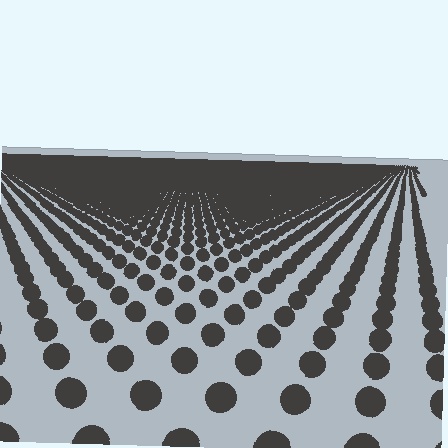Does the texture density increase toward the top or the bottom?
Density increases toward the top.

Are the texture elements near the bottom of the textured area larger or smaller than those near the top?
Larger. Near the bottom, elements are closer to the viewer and appear at a bigger on-screen size.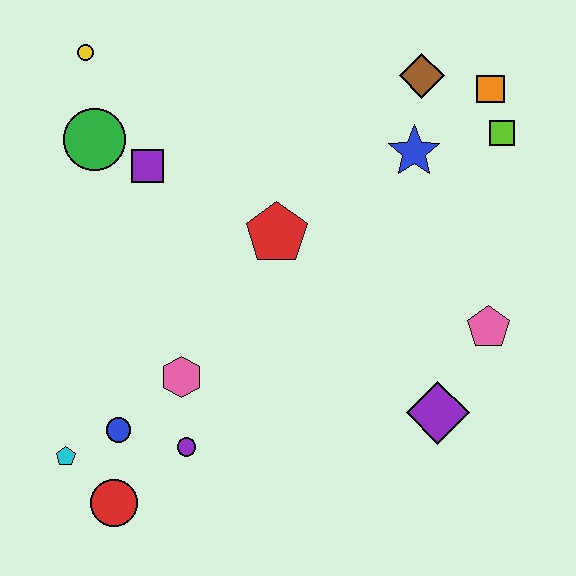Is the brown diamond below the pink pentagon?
No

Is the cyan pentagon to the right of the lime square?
No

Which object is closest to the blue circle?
The cyan pentagon is closest to the blue circle.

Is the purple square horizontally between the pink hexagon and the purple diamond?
No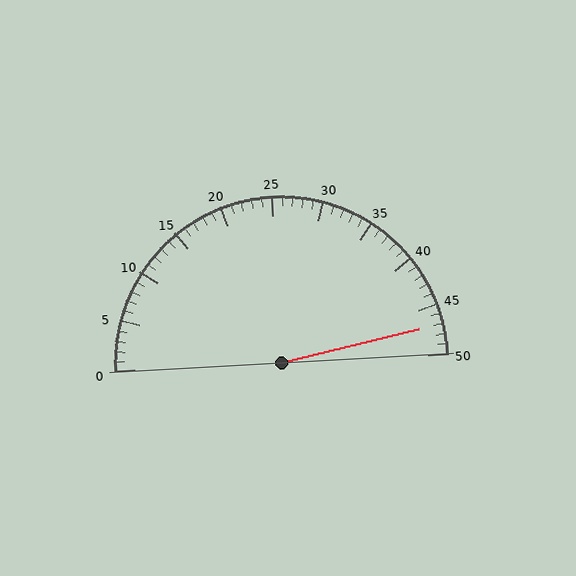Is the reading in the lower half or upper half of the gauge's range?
The reading is in the upper half of the range (0 to 50).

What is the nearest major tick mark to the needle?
The nearest major tick mark is 45.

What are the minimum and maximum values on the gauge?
The gauge ranges from 0 to 50.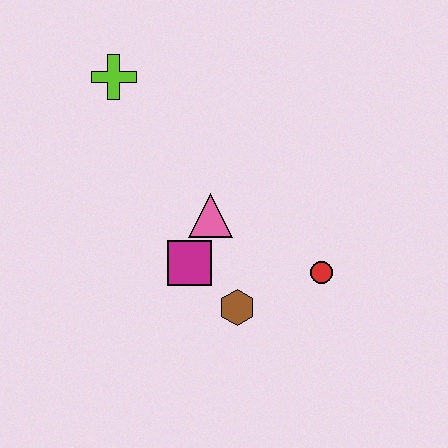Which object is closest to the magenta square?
The pink triangle is closest to the magenta square.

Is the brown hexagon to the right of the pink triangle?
Yes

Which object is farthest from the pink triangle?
The lime cross is farthest from the pink triangle.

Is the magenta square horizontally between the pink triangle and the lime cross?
Yes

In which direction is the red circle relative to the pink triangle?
The red circle is to the right of the pink triangle.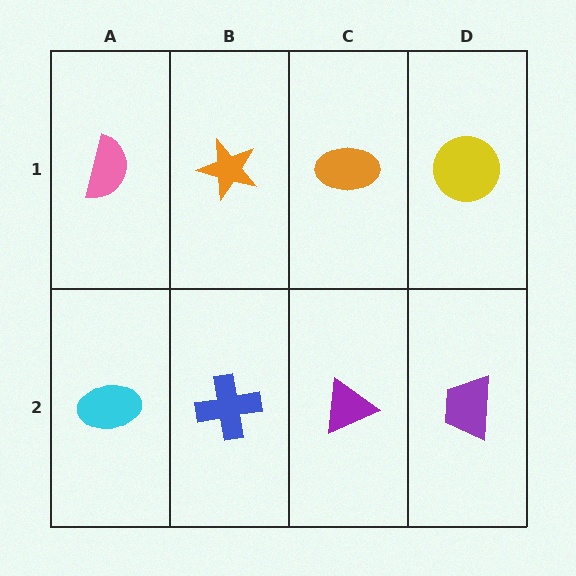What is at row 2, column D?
A purple trapezoid.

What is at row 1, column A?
A pink semicircle.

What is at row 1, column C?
An orange ellipse.